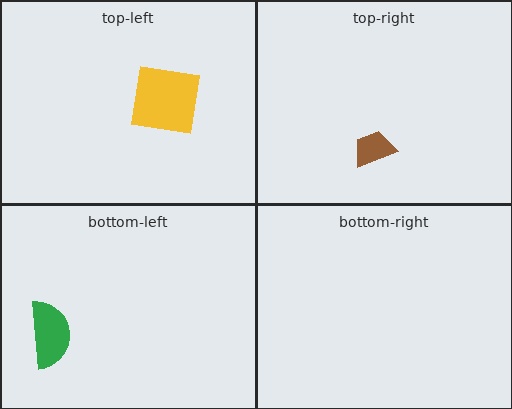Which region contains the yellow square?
The top-left region.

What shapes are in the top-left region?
The yellow square.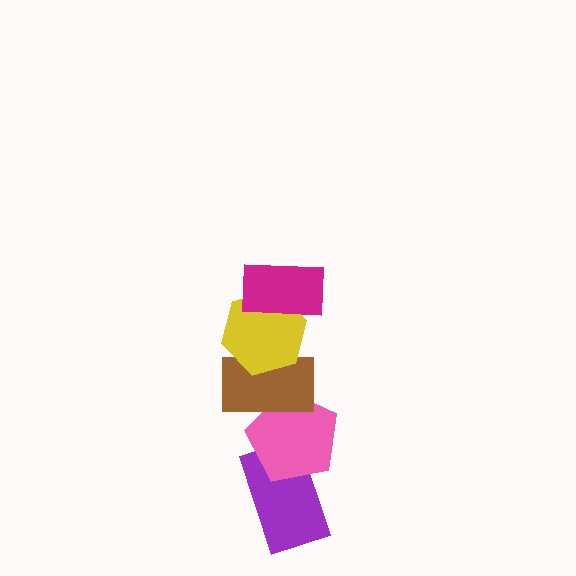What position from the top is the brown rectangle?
The brown rectangle is 3rd from the top.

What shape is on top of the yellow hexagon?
The magenta rectangle is on top of the yellow hexagon.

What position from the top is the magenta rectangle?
The magenta rectangle is 1st from the top.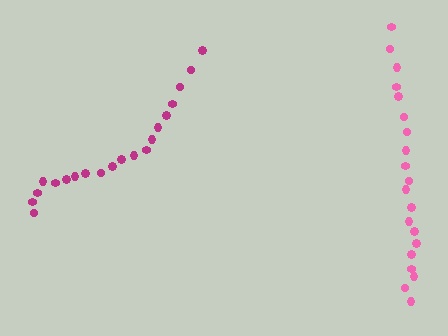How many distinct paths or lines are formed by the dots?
There are 2 distinct paths.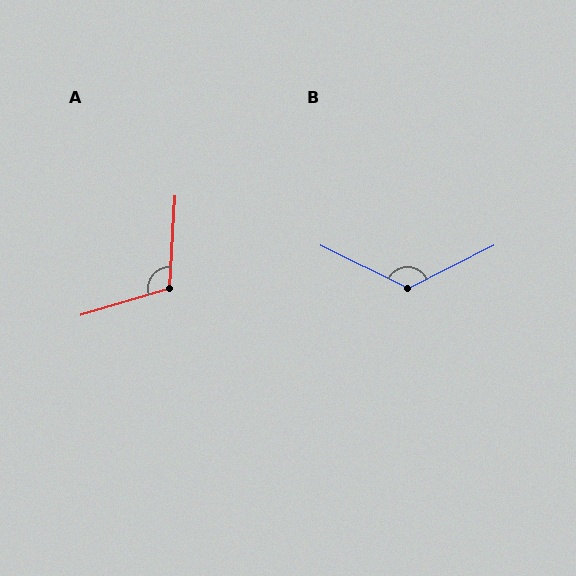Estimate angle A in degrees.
Approximately 110 degrees.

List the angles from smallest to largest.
A (110°), B (127°).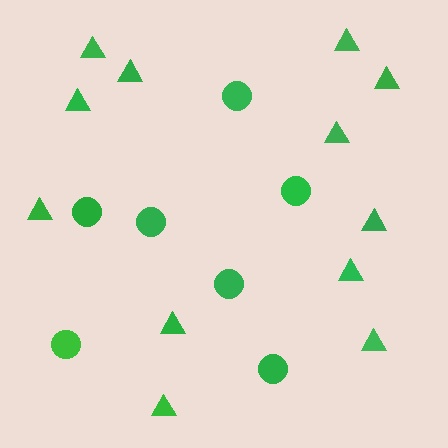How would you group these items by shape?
There are 2 groups: one group of circles (7) and one group of triangles (12).